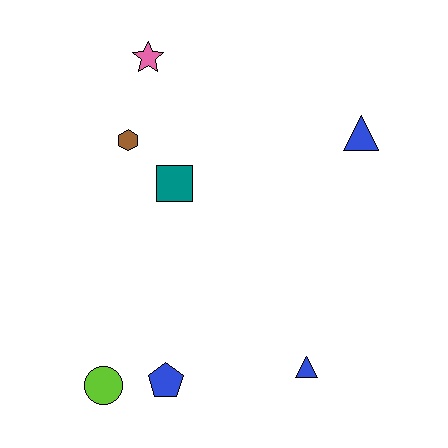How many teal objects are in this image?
There is 1 teal object.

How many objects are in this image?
There are 7 objects.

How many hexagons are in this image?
There is 1 hexagon.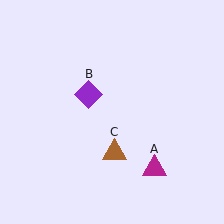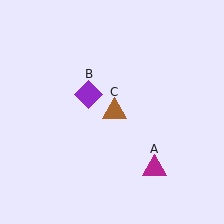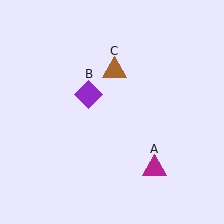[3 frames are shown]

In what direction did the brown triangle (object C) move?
The brown triangle (object C) moved up.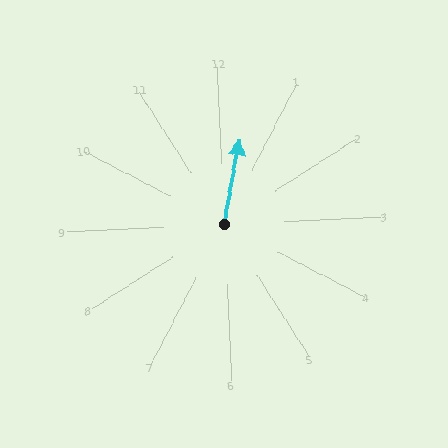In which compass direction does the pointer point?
North.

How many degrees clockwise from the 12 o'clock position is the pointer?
Approximately 13 degrees.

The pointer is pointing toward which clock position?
Roughly 12 o'clock.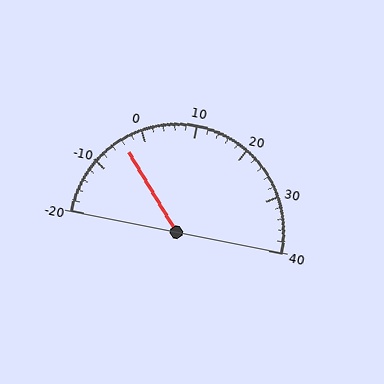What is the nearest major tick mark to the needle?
The nearest major tick mark is 0.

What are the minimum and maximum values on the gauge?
The gauge ranges from -20 to 40.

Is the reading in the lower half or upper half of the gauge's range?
The reading is in the lower half of the range (-20 to 40).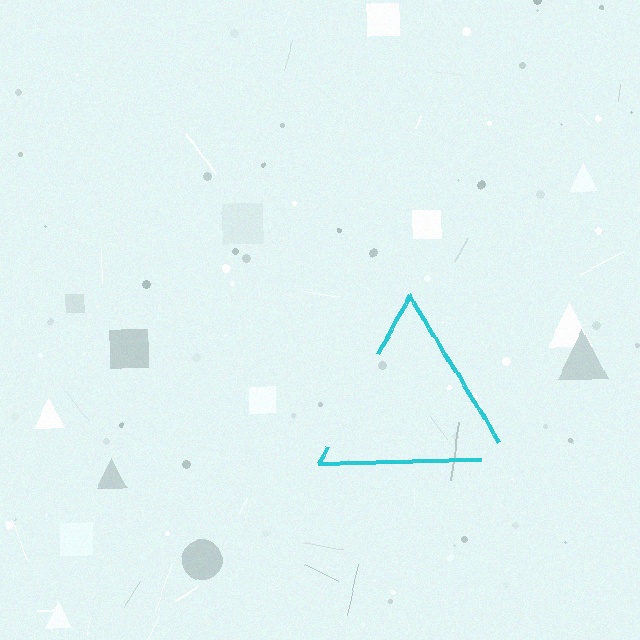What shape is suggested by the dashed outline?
The dashed outline suggests a triangle.